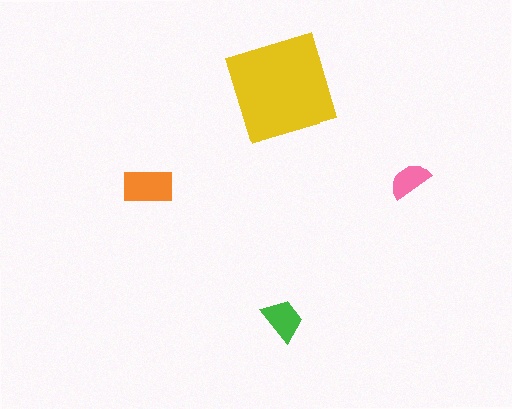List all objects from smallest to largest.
The pink semicircle, the green trapezoid, the orange rectangle, the yellow diamond.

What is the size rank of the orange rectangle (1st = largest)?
2nd.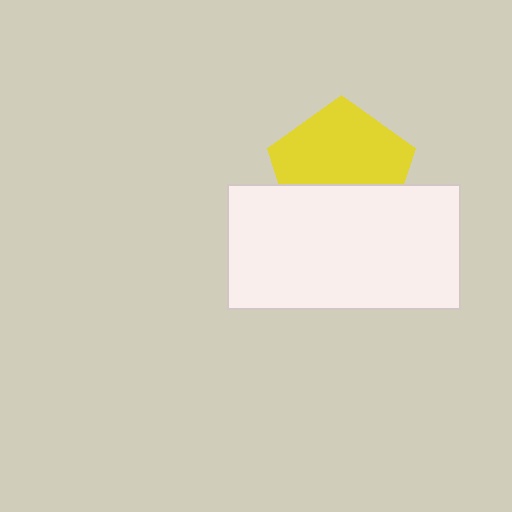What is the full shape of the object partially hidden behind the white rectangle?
The partially hidden object is a yellow pentagon.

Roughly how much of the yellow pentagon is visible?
About half of it is visible (roughly 60%).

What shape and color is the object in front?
The object in front is a white rectangle.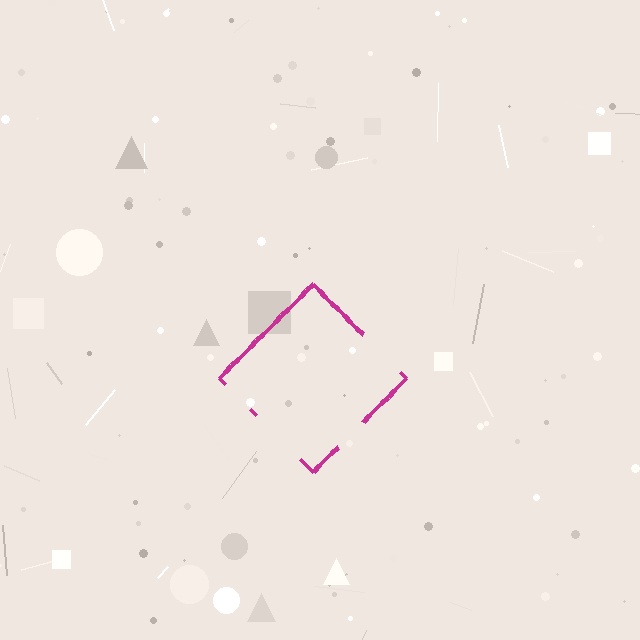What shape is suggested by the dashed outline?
The dashed outline suggests a diamond.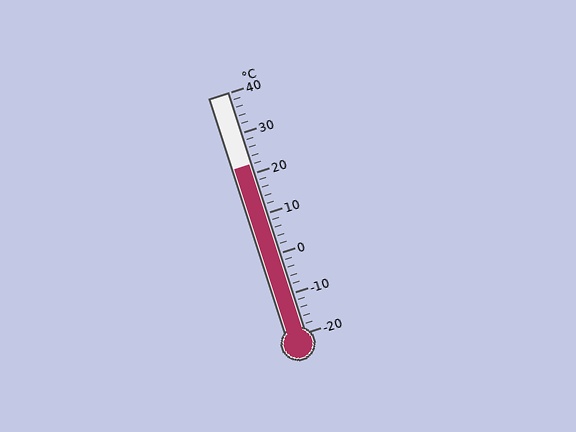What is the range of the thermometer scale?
The thermometer scale ranges from -20°C to 40°C.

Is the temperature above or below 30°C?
The temperature is below 30°C.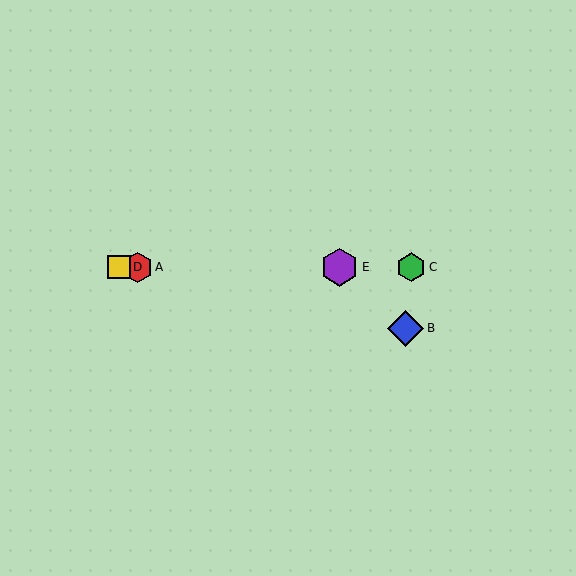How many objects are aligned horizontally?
4 objects (A, C, D, E) are aligned horizontally.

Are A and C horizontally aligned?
Yes, both are at y≈267.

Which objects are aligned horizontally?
Objects A, C, D, E are aligned horizontally.